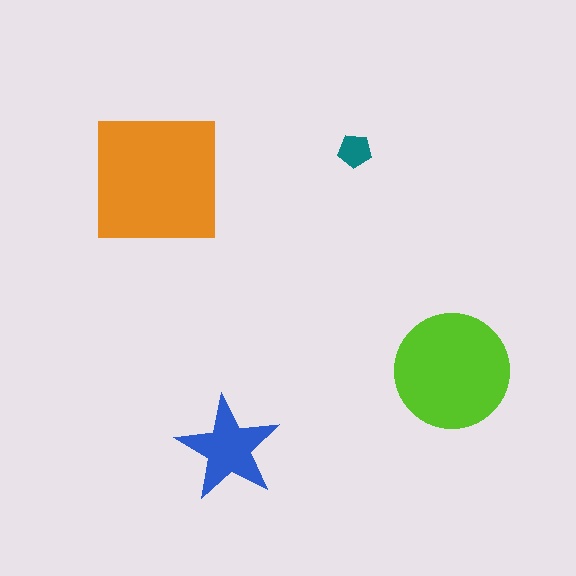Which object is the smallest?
The teal pentagon.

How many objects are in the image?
There are 4 objects in the image.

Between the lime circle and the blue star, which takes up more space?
The lime circle.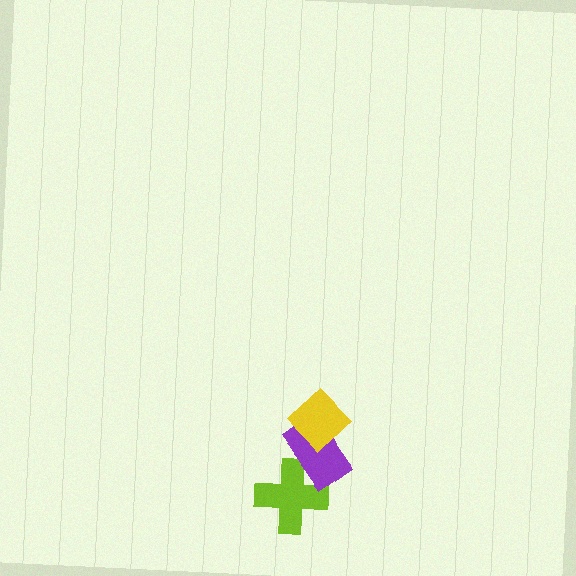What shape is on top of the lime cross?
The purple rectangle is on top of the lime cross.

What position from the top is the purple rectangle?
The purple rectangle is 2nd from the top.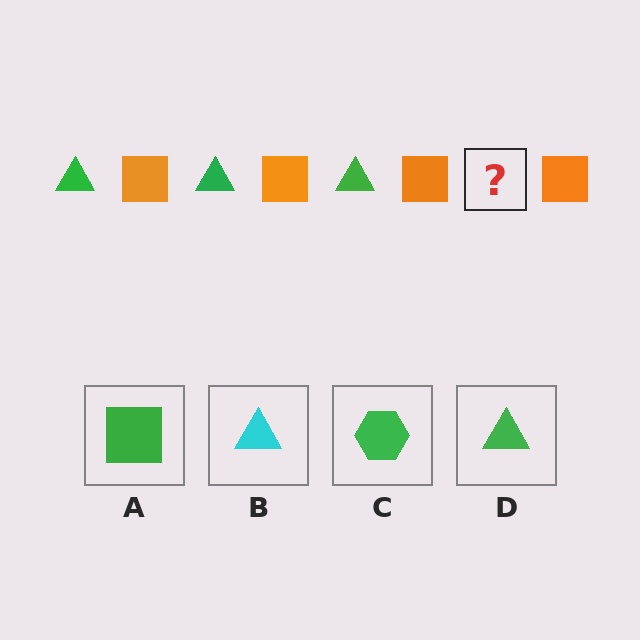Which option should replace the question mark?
Option D.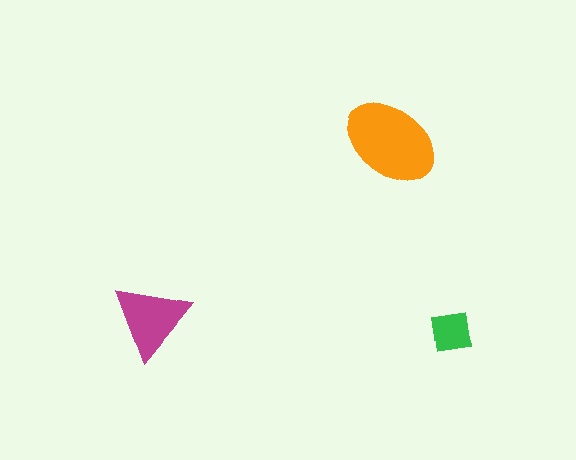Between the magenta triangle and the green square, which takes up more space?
The magenta triangle.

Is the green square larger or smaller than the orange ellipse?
Smaller.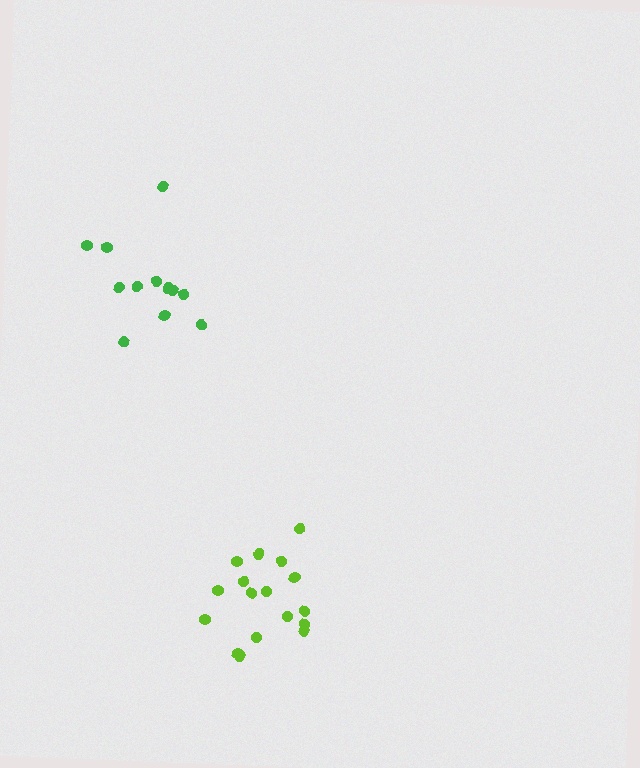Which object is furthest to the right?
The lime cluster is rightmost.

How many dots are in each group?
Group 1: 17 dots, Group 2: 12 dots (29 total).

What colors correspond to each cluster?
The clusters are colored: lime, green.